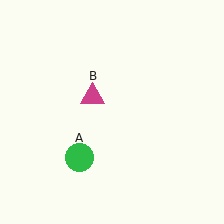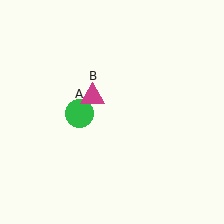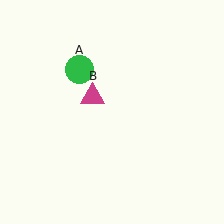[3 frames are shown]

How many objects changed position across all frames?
1 object changed position: green circle (object A).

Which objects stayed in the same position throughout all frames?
Magenta triangle (object B) remained stationary.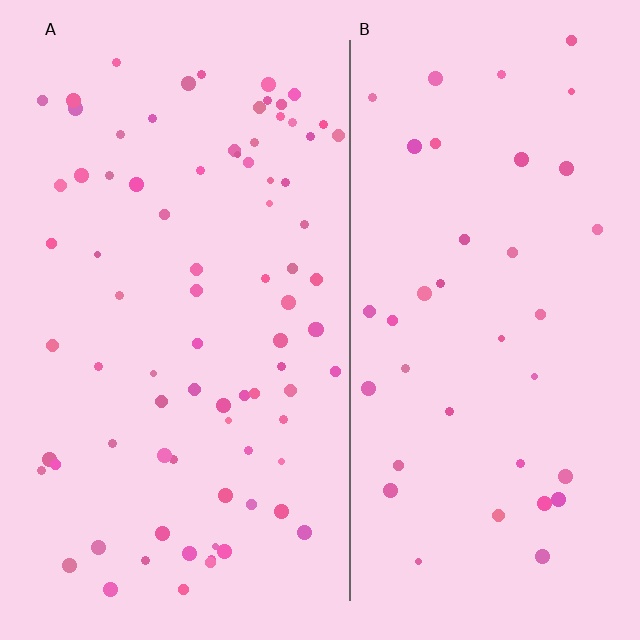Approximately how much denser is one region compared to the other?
Approximately 2.1× — region A over region B.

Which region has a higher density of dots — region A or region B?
A (the left).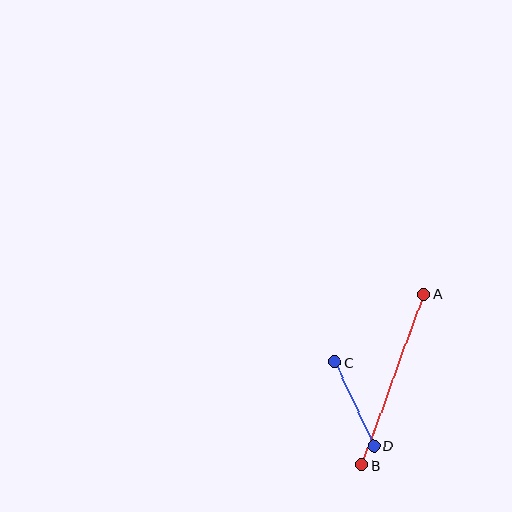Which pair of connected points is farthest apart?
Points A and B are farthest apart.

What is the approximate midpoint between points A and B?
The midpoint is at approximately (393, 380) pixels.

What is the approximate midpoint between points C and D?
The midpoint is at approximately (354, 404) pixels.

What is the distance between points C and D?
The distance is approximately 93 pixels.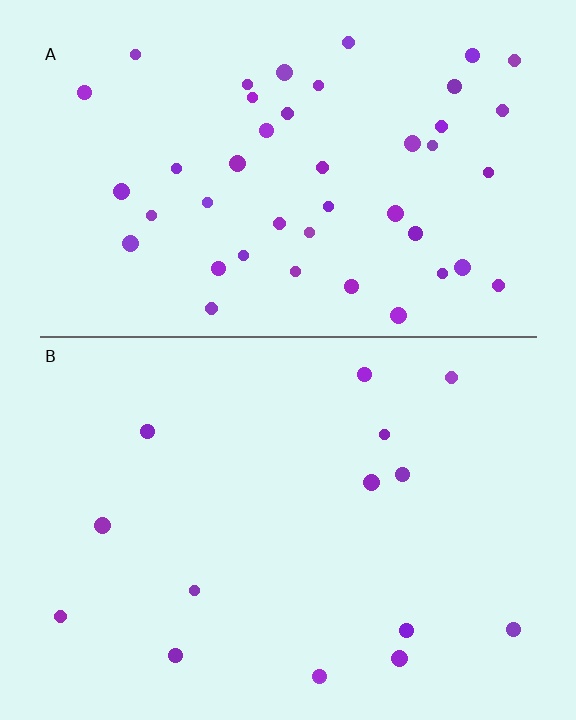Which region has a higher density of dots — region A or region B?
A (the top).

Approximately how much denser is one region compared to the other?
Approximately 2.9× — region A over region B.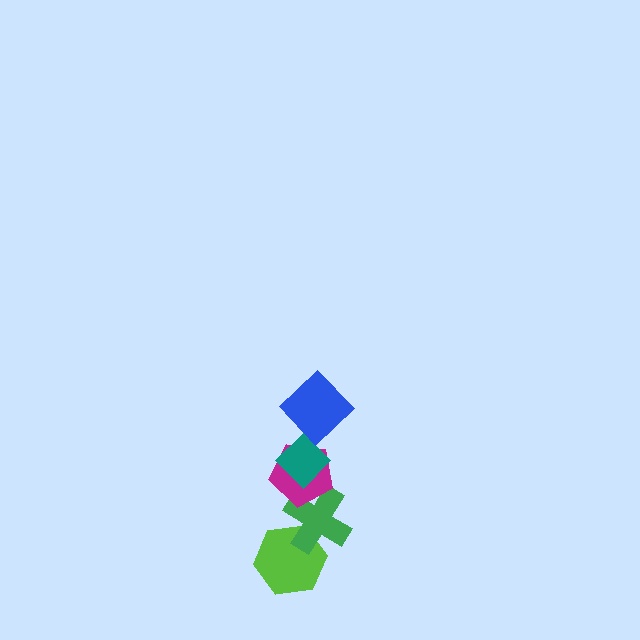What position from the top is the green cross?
The green cross is 4th from the top.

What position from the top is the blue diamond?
The blue diamond is 1st from the top.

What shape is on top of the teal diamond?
The blue diamond is on top of the teal diamond.